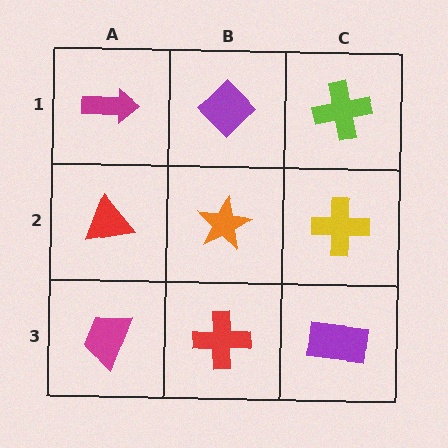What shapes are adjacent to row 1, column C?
A yellow cross (row 2, column C), a purple diamond (row 1, column B).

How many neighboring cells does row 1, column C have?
2.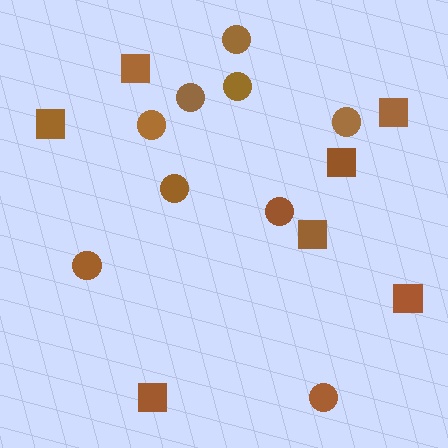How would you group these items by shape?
There are 2 groups: one group of squares (7) and one group of circles (9).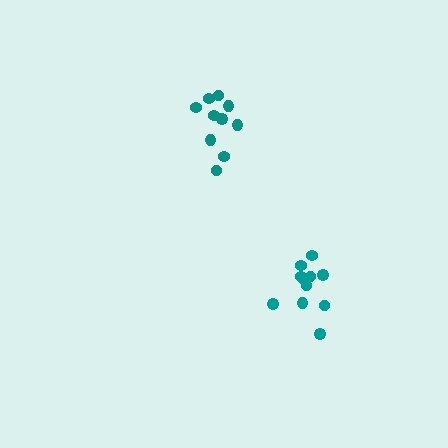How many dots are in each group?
Group 1: 11 dots, Group 2: 10 dots (21 total).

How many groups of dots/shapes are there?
There are 2 groups.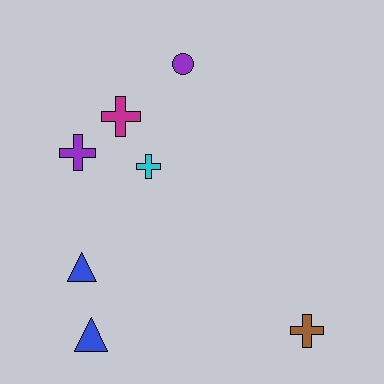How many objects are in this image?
There are 7 objects.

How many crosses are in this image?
There are 4 crosses.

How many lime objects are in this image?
There are no lime objects.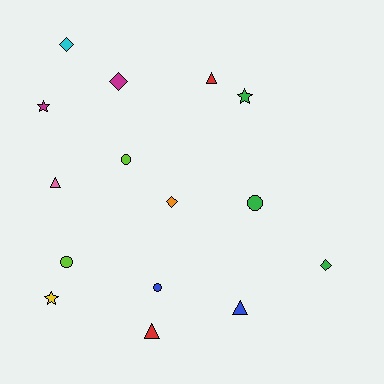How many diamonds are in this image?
There are 4 diamonds.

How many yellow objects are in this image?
There is 1 yellow object.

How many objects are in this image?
There are 15 objects.